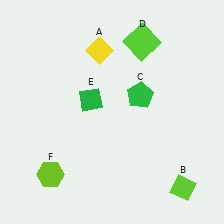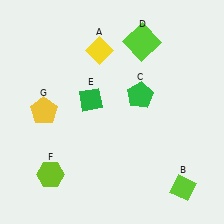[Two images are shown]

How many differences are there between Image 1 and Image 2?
There is 1 difference between the two images.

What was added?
A yellow pentagon (G) was added in Image 2.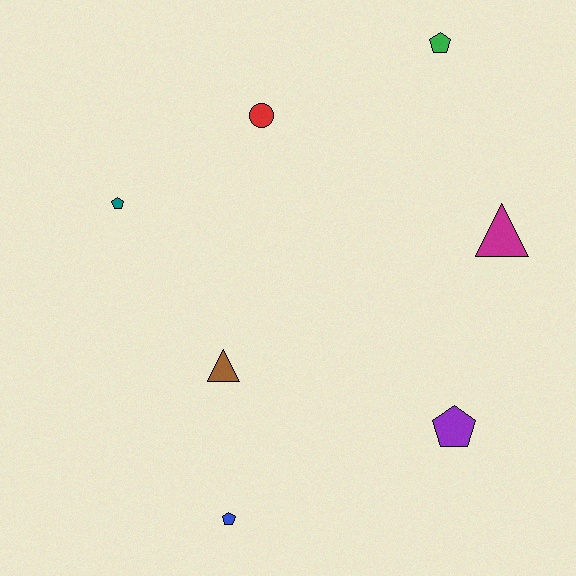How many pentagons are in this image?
There are 4 pentagons.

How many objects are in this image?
There are 7 objects.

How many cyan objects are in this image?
There are no cyan objects.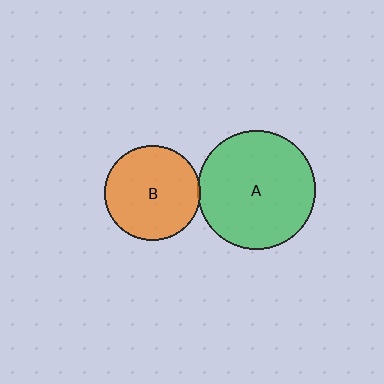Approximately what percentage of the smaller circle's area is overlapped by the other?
Approximately 5%.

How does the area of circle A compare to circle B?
Approximately 1.5 times.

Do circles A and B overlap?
Yes.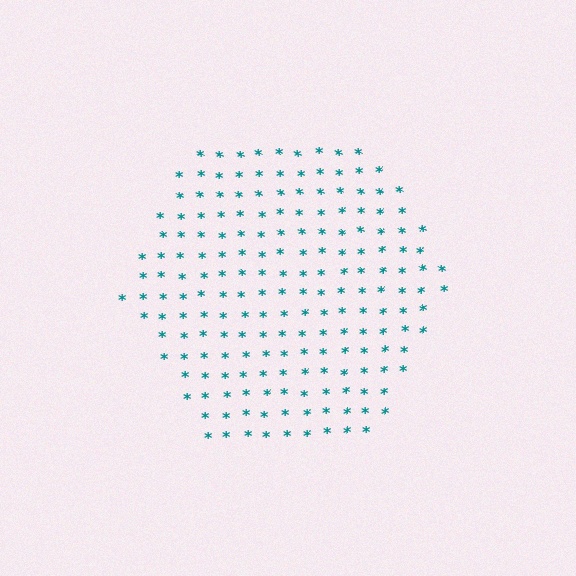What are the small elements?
The small elements are asterisks.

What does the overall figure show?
The overall figure shows a hexagon.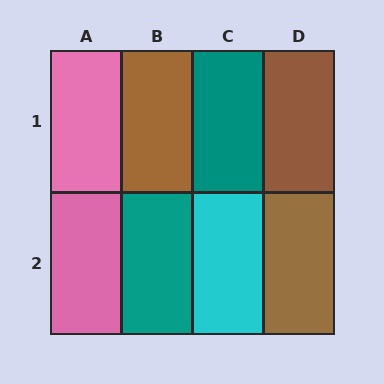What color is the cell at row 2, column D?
Brown.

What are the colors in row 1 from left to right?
Pink, brown, teal, brown.